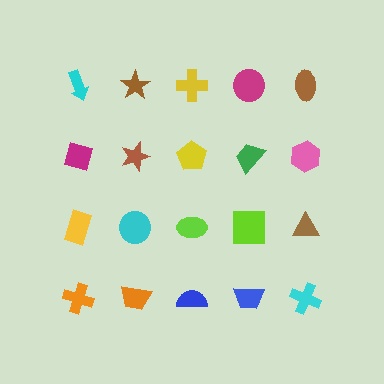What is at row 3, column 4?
A lime square.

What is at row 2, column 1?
A magenta diamond.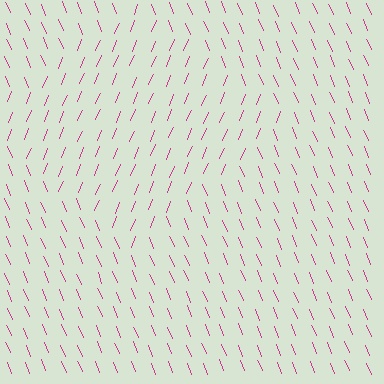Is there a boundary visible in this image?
Yes, there is a texture boundary formed by a change in line orientation.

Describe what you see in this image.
The image is filled with small magenta line segments. A diamond region in the image has lines oriented differently from the surrounding lines, creating a visible texture boundary.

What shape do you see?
I see a diamond.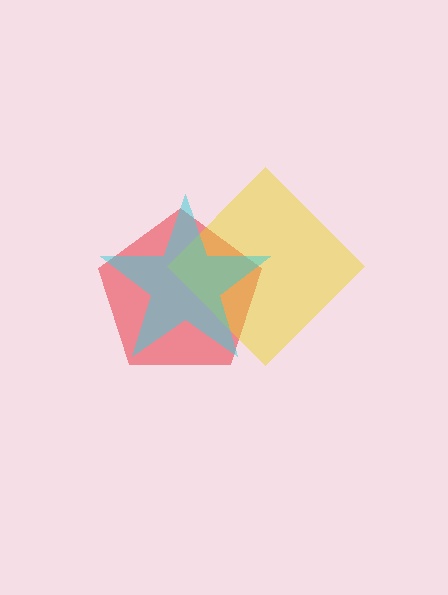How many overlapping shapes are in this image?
There are 3 overlapping shapes in the image.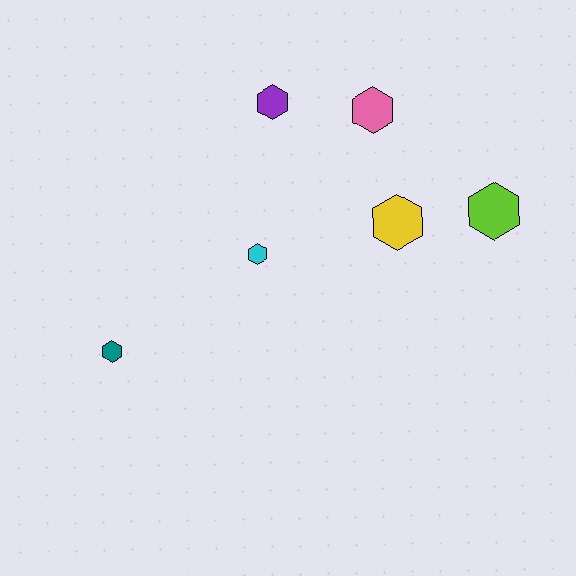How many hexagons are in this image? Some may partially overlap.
There are 6 hexagons.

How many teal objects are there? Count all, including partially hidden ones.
There is 1 teal object.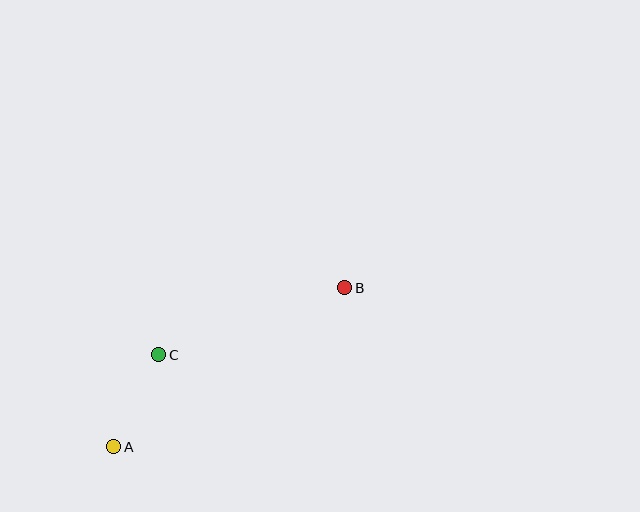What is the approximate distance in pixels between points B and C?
The distance between B and C is approximately 198 pixels.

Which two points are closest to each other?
Points A and C are closest to each other.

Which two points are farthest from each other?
Points A and B are farthest from each other.